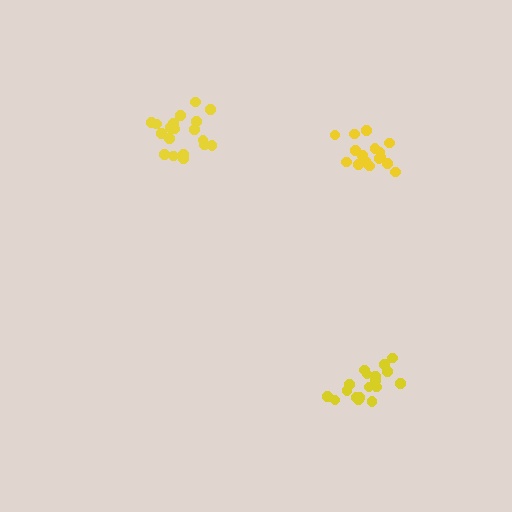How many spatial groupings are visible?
There are 3 spatial groupings.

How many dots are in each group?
Group 1: 16 dots, Group 2: 18 dots, Group 3: 19 dots (53 total).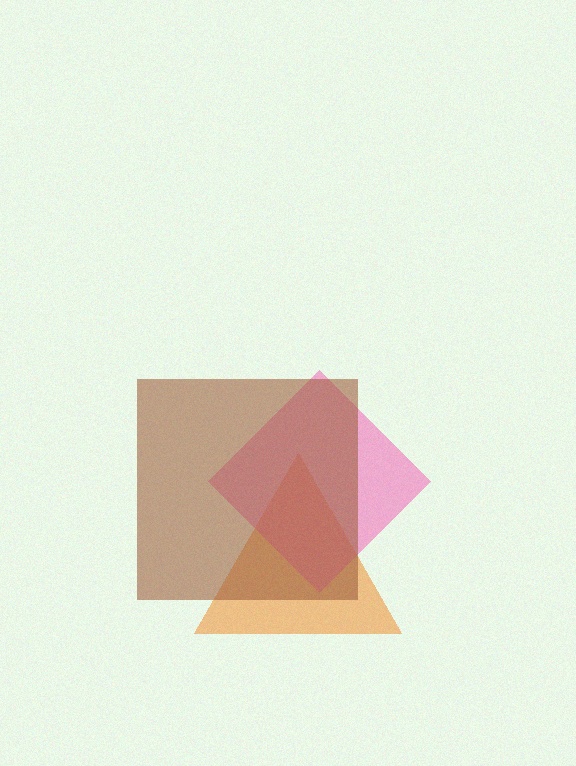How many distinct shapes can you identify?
There are 3 distinct shapes: an orange triangle, a pink diamond, a brown square.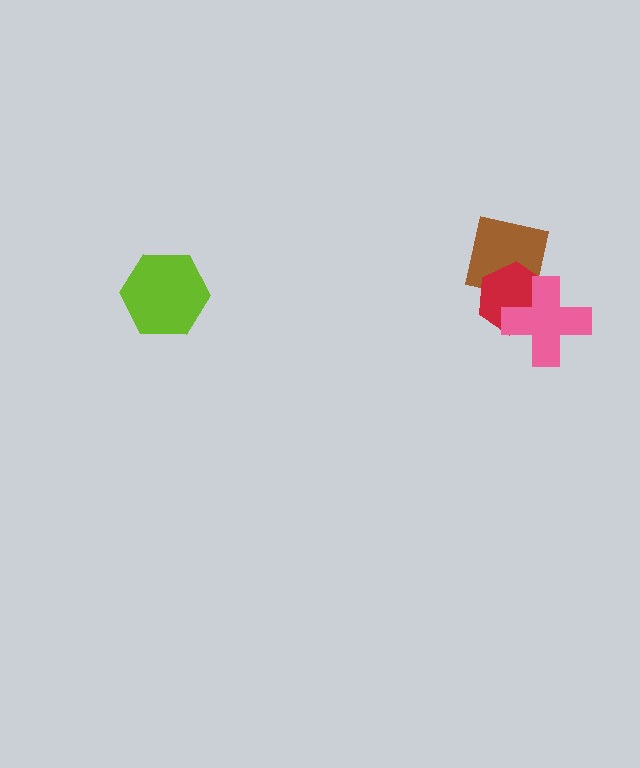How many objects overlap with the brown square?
2 objects overlap with the brown square.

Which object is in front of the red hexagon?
The pink cross is in front of the red hexagon.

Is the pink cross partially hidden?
No, no other shape covers it.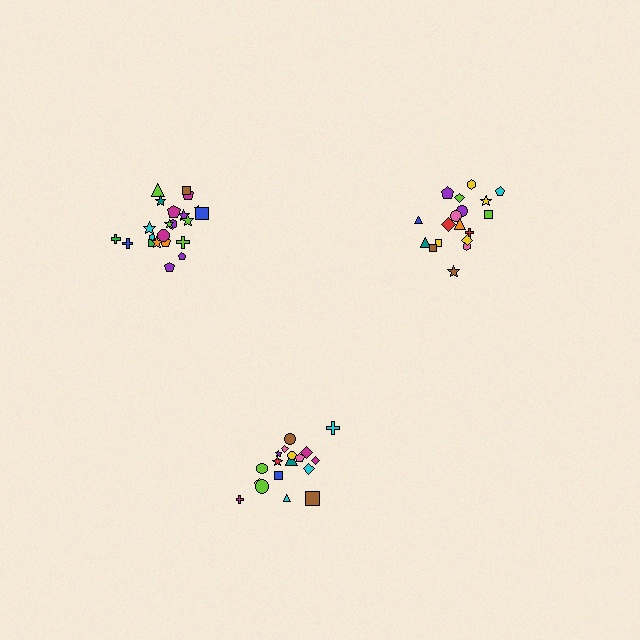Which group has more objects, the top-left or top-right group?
The top-left group.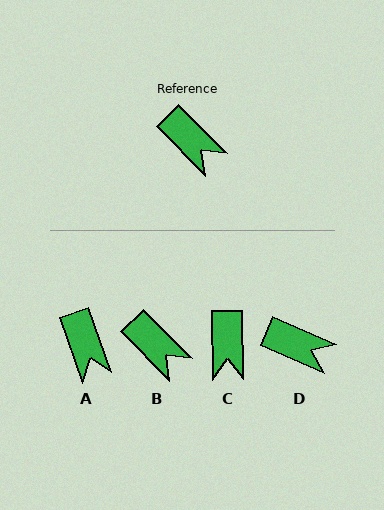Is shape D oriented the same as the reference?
No, it is off by about 21 degrees.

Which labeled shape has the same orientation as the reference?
B.